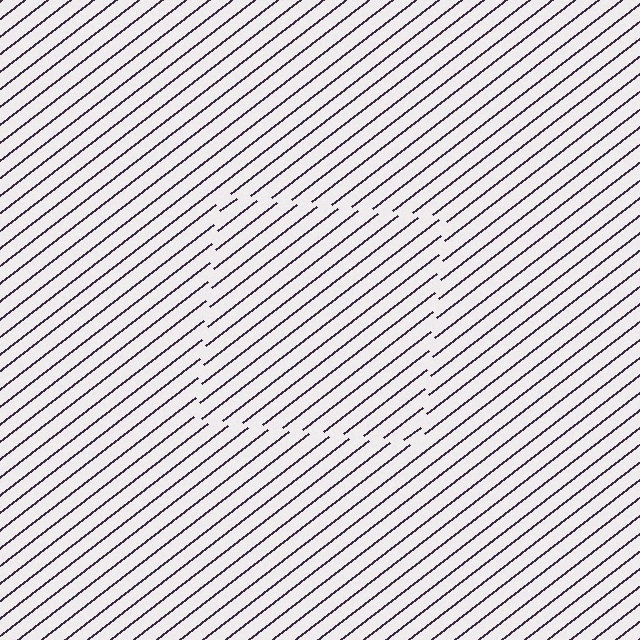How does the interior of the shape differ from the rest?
The interior of the shape contains the same grating, shifted by half a period — the contour is defined by the phase discontinuity where line-ends from the inner and outer gratings abut.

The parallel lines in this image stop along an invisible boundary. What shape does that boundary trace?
An illusory square. The interior of the shape contains the same grating, shifted by half a period — the contour is defined by the phase discontinuity where line-ends from the inner and outer gratings abut.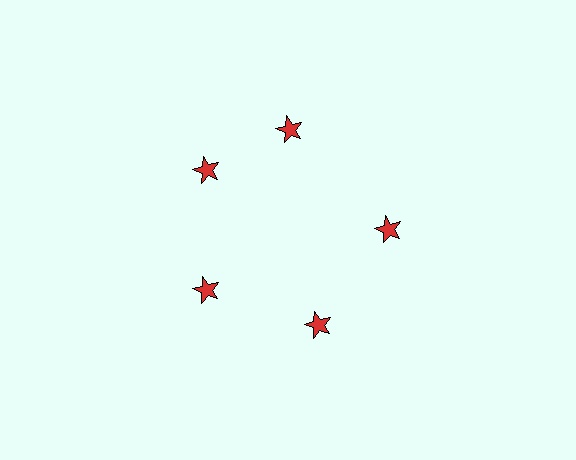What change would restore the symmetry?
The symmetry would be restored by rotating it back into even spacing with its neighbors so that all 5 stars sit at equal angles and equal distance from the center.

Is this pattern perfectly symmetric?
No. The 5 red stars are arranged in a ring, but one element near the 1 o'clock position is rotated out of alignment along the ring, breaking the 5-fold rotational symmetry.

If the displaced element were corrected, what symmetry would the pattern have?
It would have 5-fold rotational symmetry — the pattern would map onto itself every 72 degrees.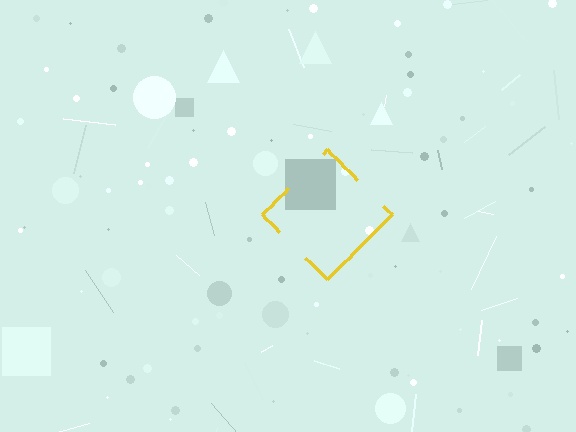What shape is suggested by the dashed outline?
The dashed outline suggests a diamond.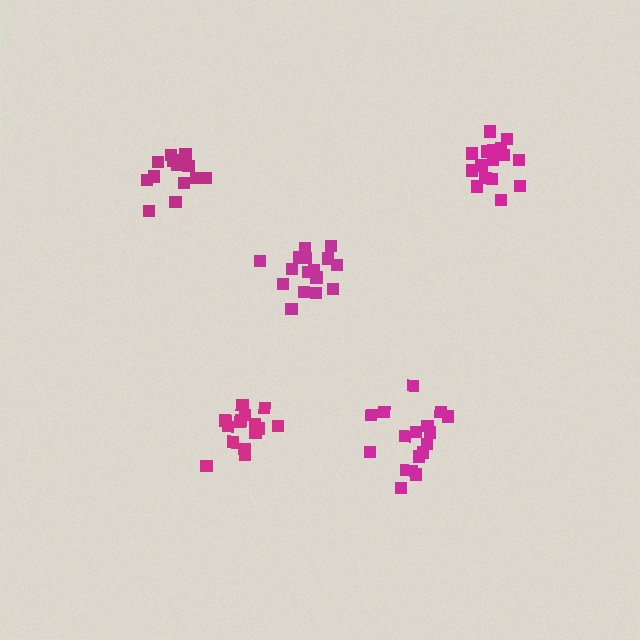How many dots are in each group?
Group 1: 15 dots, Group 2: 16 dots, Group 3: 14 dots, Group 4: 16 dots, Group 5: 17 dots (78 total).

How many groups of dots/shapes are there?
There are 5 groups.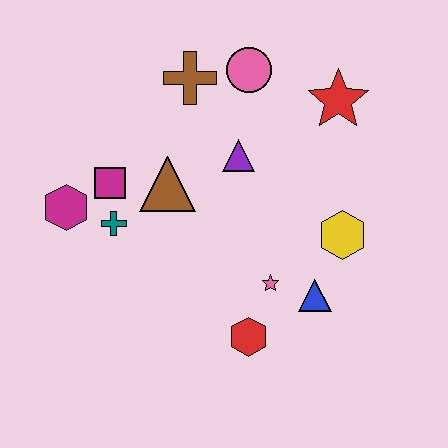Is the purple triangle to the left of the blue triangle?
Yes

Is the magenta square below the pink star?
No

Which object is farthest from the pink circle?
The red hexagon is farthest from the pink circle.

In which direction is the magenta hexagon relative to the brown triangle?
The magenta hexagon is to the left of the brown triangle.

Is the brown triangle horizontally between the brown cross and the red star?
No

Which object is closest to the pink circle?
The brown cross is closest to the pink circle.